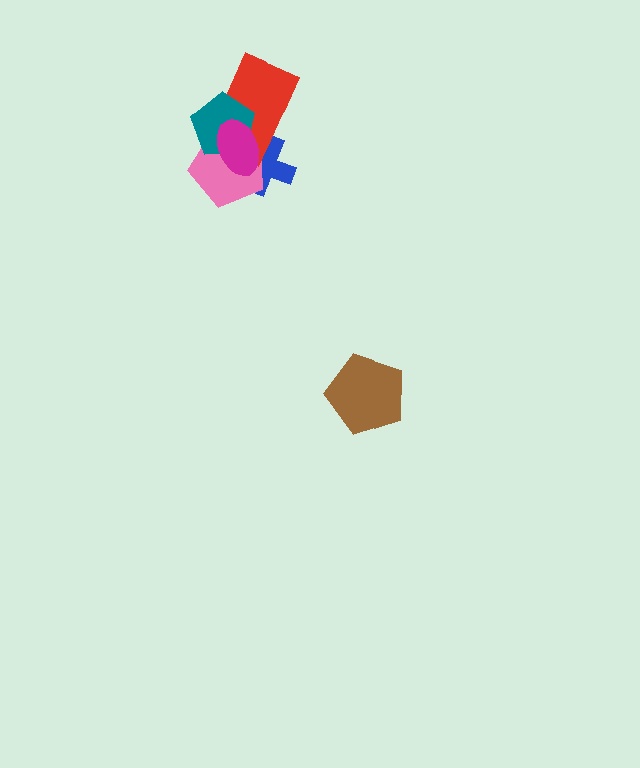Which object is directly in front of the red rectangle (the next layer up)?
The teal pentagon is directly in front of the red rectangle.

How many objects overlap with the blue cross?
4 objects overlap with the blue cross.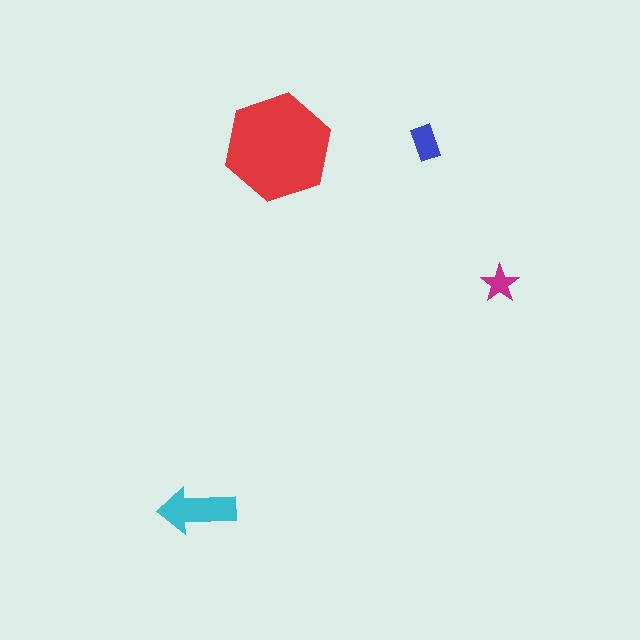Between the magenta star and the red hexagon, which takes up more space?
The red hexagon.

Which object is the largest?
The red hexagon.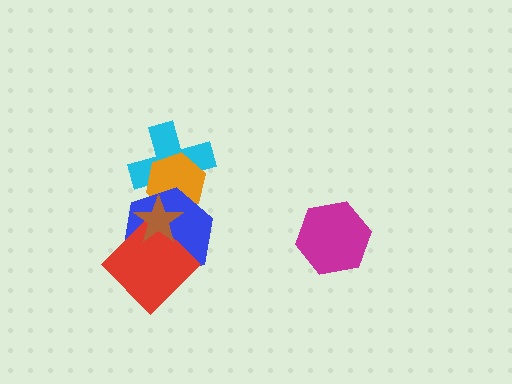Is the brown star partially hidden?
No, no other shape covers it.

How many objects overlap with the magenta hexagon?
0 objects overlap with the magenta hexagon.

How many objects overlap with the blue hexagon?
4 objects overlap with the blue hexagon.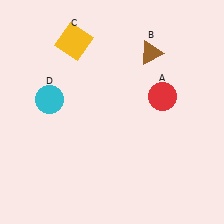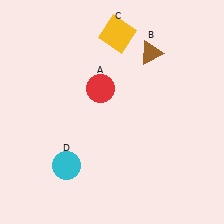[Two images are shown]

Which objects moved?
The objects that moved are: the red circle (A), the yellow square (C), the cyan circle (D).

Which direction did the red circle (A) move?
The red circle (A) moved left.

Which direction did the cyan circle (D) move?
The cyan circle (D) moved down.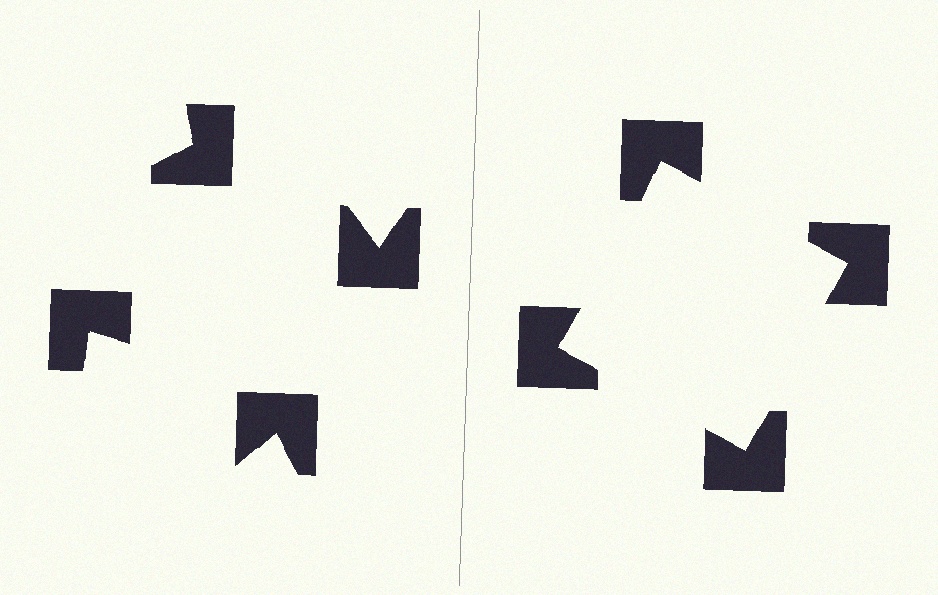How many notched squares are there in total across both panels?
8 — 4 on each side.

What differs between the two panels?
The notched squares are positioned identically on both sides; only the wedge orientations differ. On the right they align to a square; on the left they are misaligned.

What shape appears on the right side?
An illusory square.